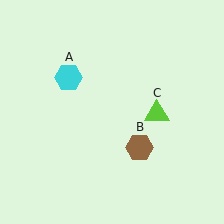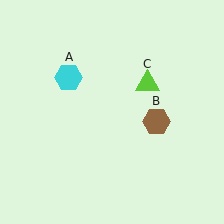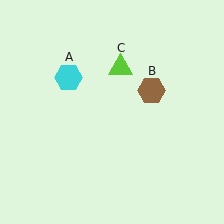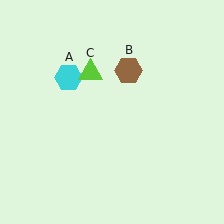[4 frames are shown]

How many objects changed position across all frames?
2 objects changed position: brown hexagon (object B), lime triangle (object C).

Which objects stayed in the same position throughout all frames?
Cyan hexagon (object A) remained stationary.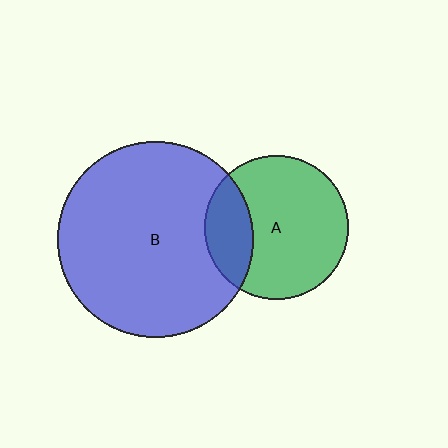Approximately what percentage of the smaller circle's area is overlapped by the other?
Approximately 25%.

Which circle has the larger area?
Circle B (blue).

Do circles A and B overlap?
Yes.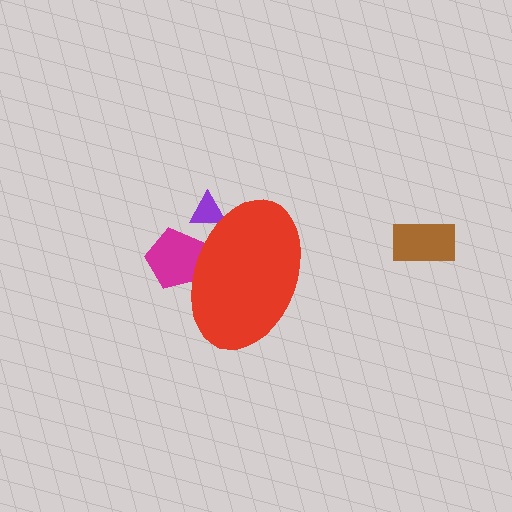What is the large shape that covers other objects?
A red ellipse.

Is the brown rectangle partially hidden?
No, the brown rectangle is fully visible.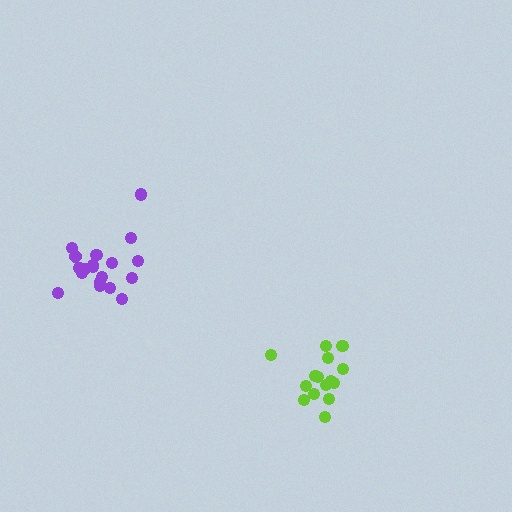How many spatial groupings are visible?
There are 2 spatial groupings.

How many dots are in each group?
Group 1: 19 dots, Group 2: 15 dots (34 total).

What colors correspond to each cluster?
The clusters are colored: purple, lime.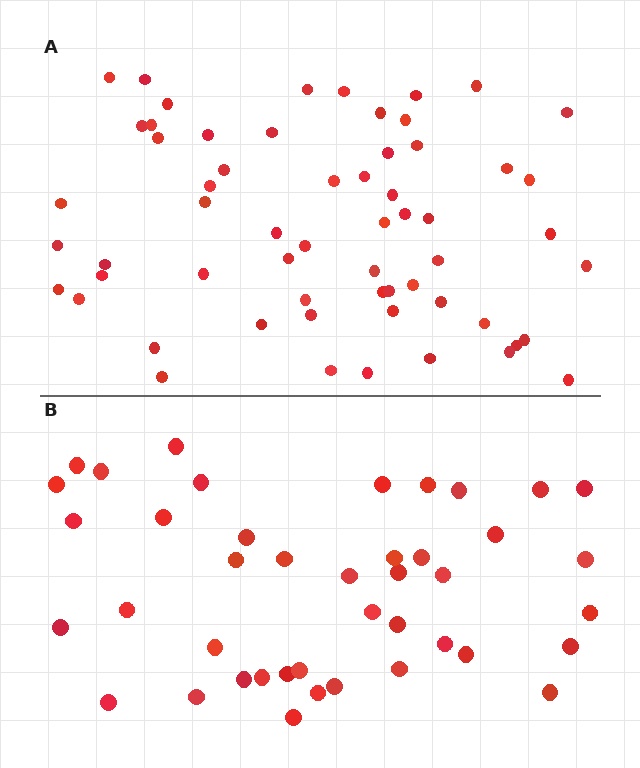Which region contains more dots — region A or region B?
Region A (the top region) has more dots.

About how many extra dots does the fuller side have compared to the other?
Region A has approximately 20 more dots than region B.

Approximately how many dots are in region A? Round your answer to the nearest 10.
About 60 dots.